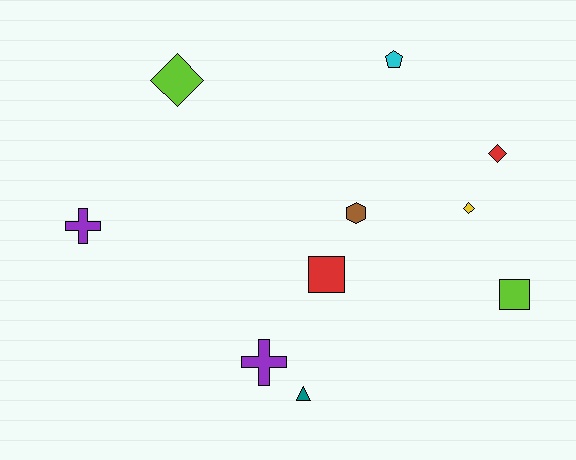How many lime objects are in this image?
There are 2 lime objects.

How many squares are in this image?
There are 2 squares.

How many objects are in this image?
There are 10 objects.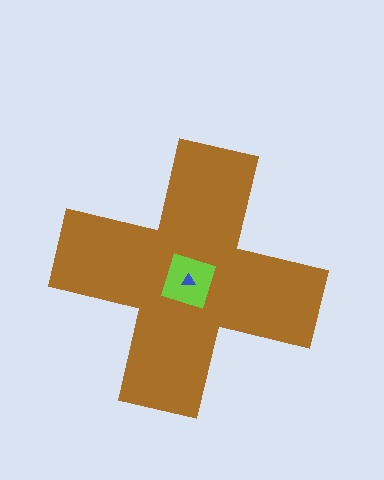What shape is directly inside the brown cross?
The lime diamond.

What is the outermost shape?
The brown cross.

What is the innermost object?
The blue triangle.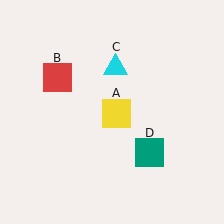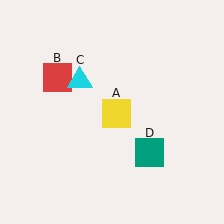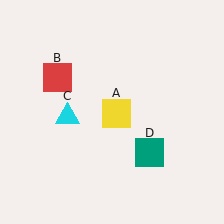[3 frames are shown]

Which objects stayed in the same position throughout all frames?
Yellow square (object A) and red square (object B) and teal square (object D) remained stationary.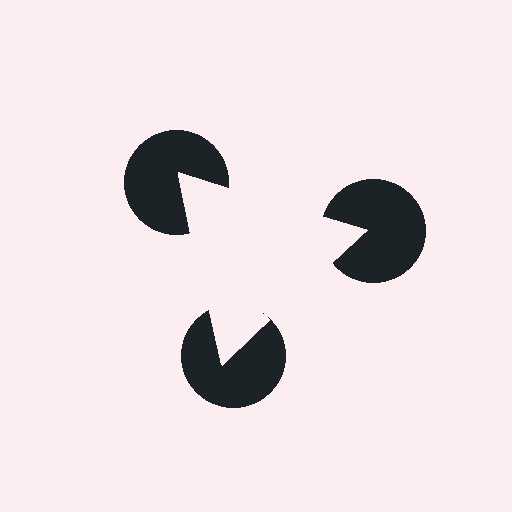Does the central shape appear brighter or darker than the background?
It typically appears slightly brighter than the background, even though no actual brightness change is drawn.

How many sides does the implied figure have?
3 sides.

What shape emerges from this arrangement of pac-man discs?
An illusory triangle — its edges are inferred from the aligned wedge cuts in the pac-man discs, not physically drawn.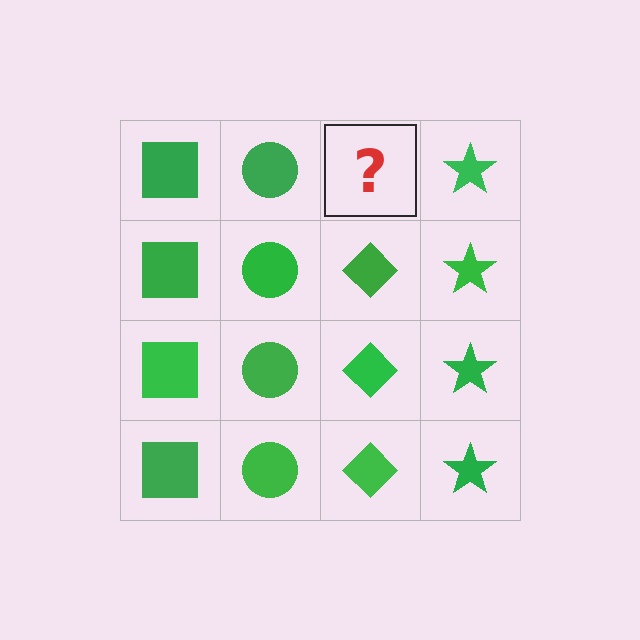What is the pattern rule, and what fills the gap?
The rule is that each column has a consistent shape. The gap should be filled with a green diamond.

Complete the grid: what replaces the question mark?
The question mark should be replaced with a green diamond.